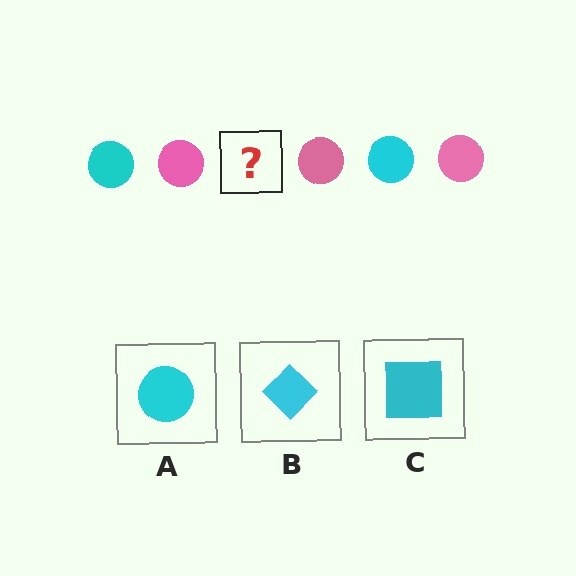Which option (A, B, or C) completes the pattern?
A.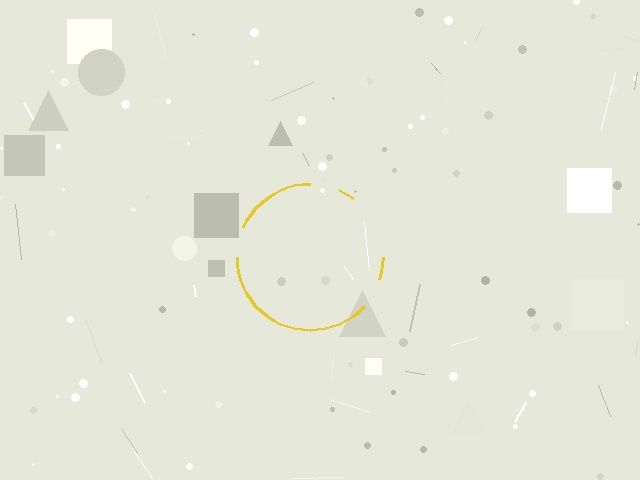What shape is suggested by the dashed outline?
The dashed outline suggests a circle.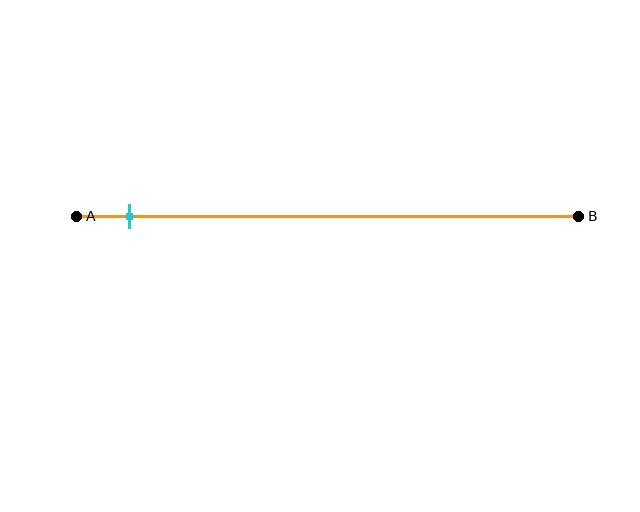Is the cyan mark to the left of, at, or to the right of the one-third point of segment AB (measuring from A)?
The cyan mark is to the left of the one-third point of segment AB.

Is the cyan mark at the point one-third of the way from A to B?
No, the mark is at about 10% from A, not at the 33% one-third point.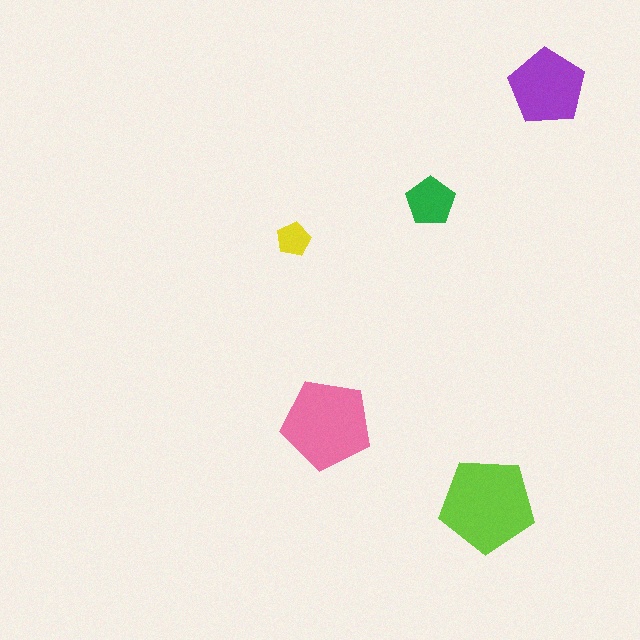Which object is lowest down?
The lime pentagon is bottommost.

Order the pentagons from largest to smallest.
the lime one, the pink one, the purple one, the green one, the yellow one.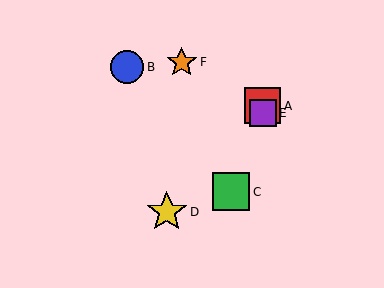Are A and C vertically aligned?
No, A is at x≈263 and C is at x≈231.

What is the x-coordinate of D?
Object D is at x≈167.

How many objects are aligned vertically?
2 objects (A, E) are aligned vertically.